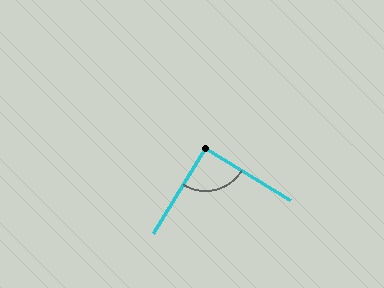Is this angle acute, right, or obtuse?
It is approximately a right angle.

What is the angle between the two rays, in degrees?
Approximately 90 degrees.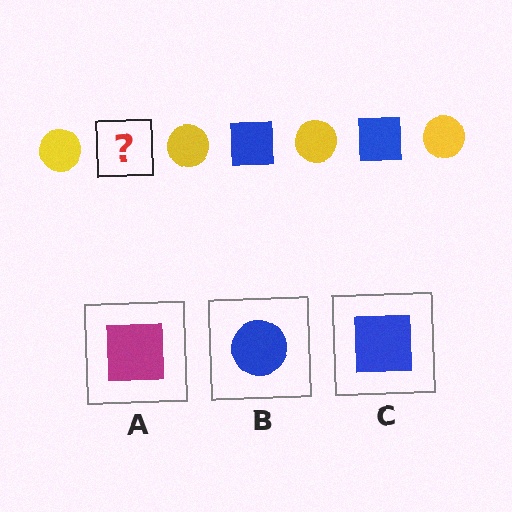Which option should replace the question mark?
Option C.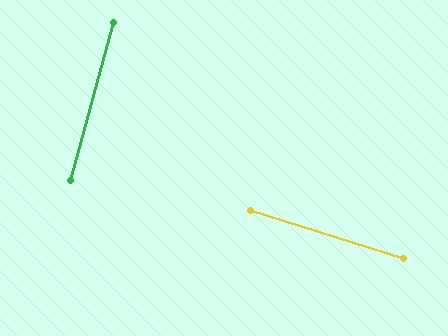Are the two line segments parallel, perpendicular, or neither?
Perpendicular — they meet at approximately 88°.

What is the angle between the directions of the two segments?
Approximately 88 degrees.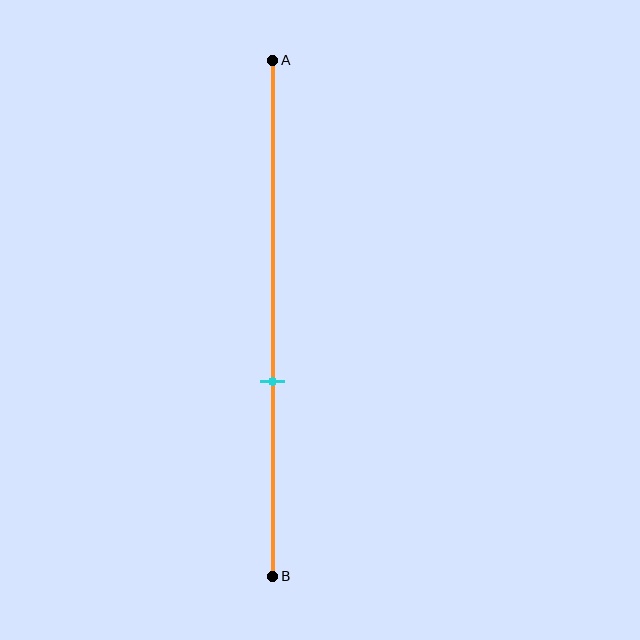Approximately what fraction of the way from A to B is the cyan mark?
The cyan mark is approximately 60% of the way from A to B.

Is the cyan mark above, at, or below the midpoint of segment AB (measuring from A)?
The cyan mark is below the midpoint of segment AB.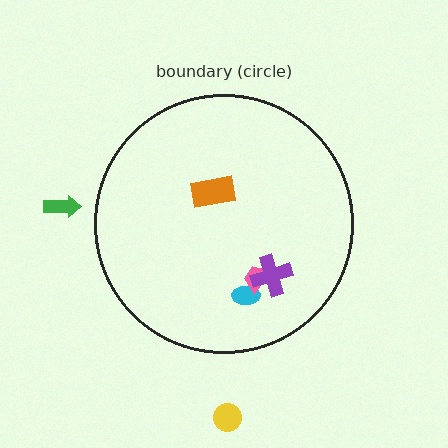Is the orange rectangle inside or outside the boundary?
Inside.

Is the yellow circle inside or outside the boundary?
Outside.